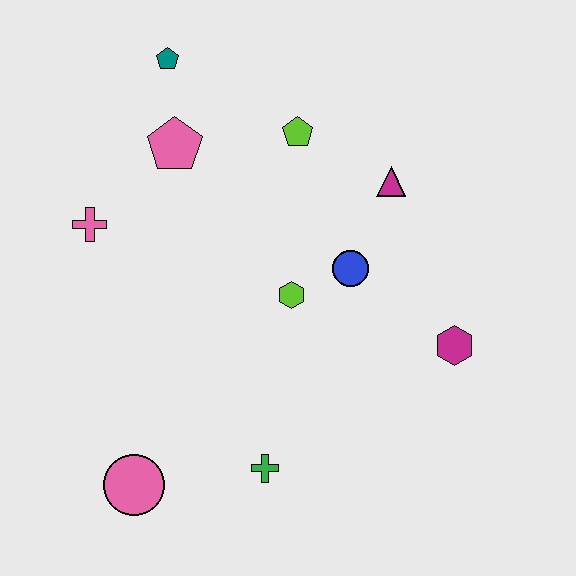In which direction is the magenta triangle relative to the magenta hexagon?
The magenta triangle is above the magenta hexagon.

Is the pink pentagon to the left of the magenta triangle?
Yes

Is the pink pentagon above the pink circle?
Yes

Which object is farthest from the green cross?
The teal pentagon is farthest from the green cross.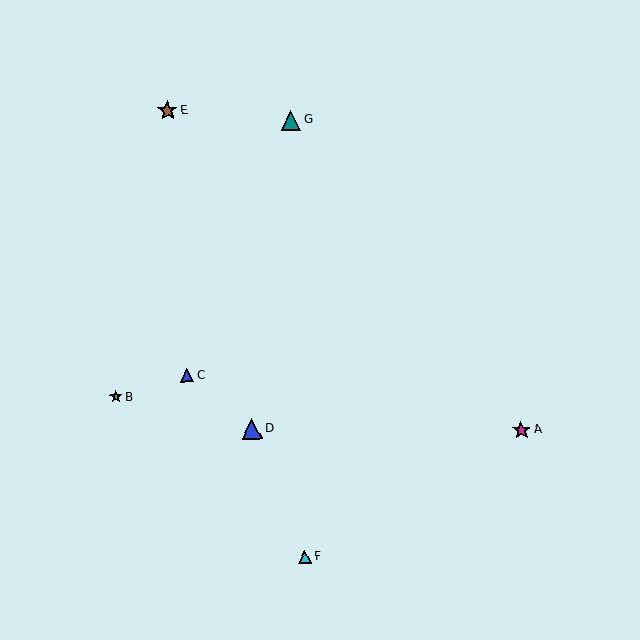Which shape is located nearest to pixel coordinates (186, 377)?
The blue triangle (labeled C) at (187, 375) is nearest to that location.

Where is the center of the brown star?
The center of the brown star is at (168, 111).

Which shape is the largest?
The blue triangle (labeled D) is the largest.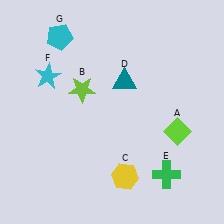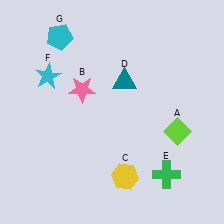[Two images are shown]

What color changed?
The star (B) changed from lime in Image 1 to pink in Image 2.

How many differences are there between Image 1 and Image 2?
There is 1 difference between the two images.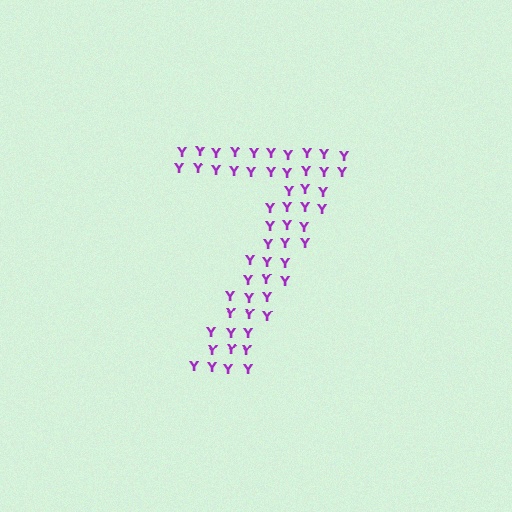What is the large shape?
The large shape is the digit 7.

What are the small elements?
The small elements are letter Y's.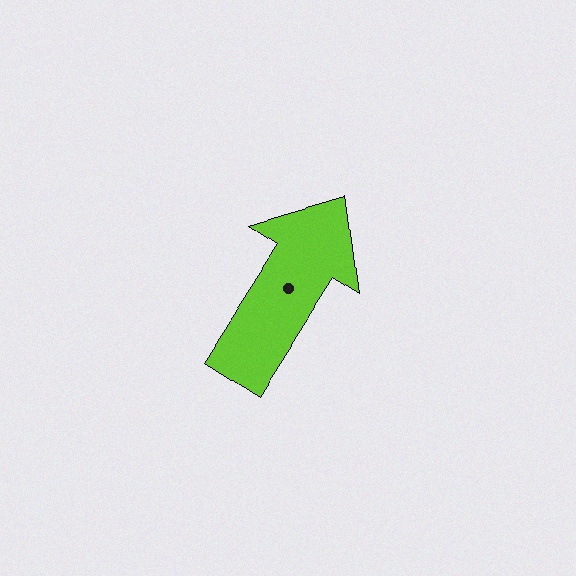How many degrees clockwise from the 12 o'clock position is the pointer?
Approximately 33 degrees.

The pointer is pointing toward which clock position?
Roughly 1 o'clock.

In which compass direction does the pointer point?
Northeast.